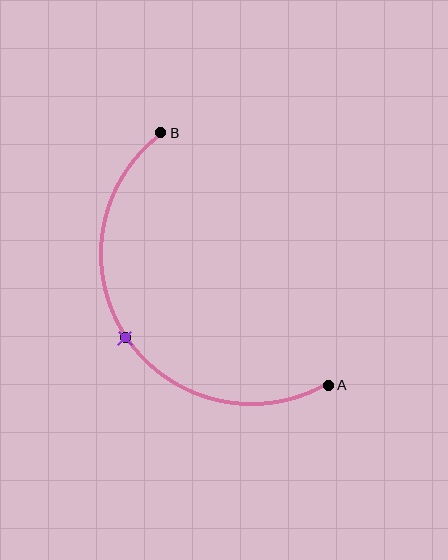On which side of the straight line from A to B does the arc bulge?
The arc bulges to the left of the straight line connecting A and B.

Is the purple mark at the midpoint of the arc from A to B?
Yes. The purple mark lies on the arc at equal arc-length from both A and B — it is the arc midpoint.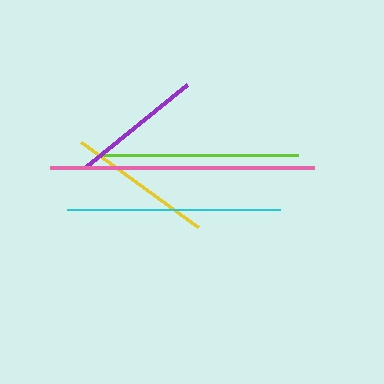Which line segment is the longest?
The pink line is the longest at approximately 264 pixels.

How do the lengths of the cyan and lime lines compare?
The cyan and lime lines are approximately the same length.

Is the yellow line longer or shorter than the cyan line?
The cyan line is longer than the yellow line.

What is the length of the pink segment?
The pink segment is approximately 264 pixels long.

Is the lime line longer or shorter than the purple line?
The lime line is longer than the purple line.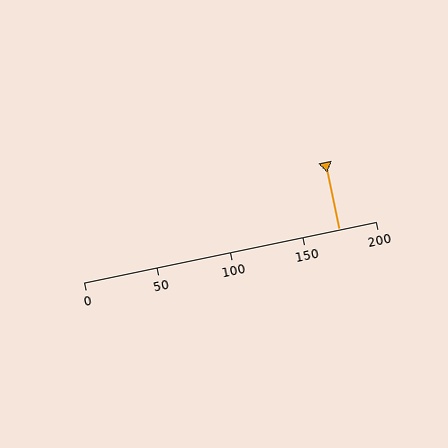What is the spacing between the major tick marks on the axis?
The major ticks are spaced 50 apart.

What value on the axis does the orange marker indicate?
The marker indicates approximately 175.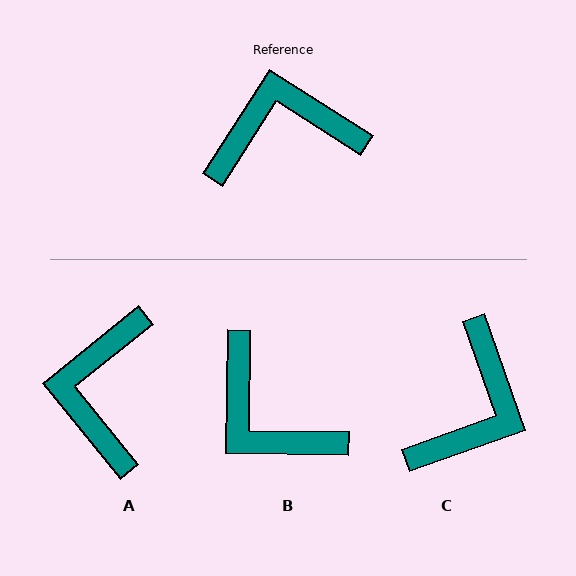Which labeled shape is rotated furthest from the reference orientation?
C, about 128 degrees away.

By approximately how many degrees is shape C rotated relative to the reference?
Approximately 128 degrees clockwise.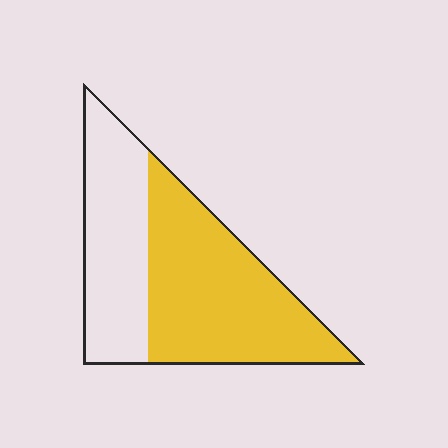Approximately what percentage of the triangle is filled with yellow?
Approximately 60%.